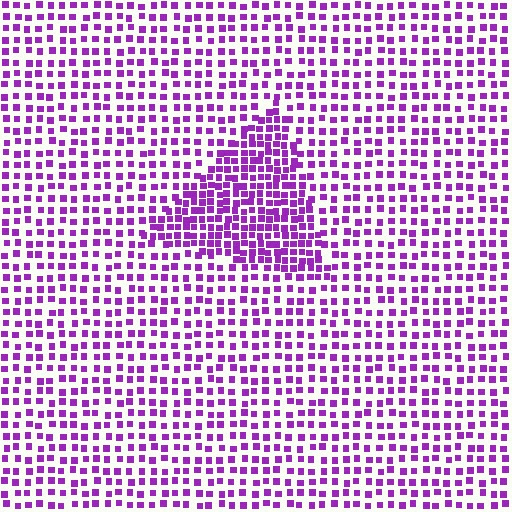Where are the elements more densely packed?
The elements are more densely packed inside the triangle boundary.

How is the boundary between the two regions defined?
The boundary is defined by a change in element density (approximately 1.9x ratio). All elements are the same color, size, and shape.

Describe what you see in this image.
The image contains small purple elements arranged at two different densities. A triangle-shaped region is visible where the elements are more densely packed than the surrounding area.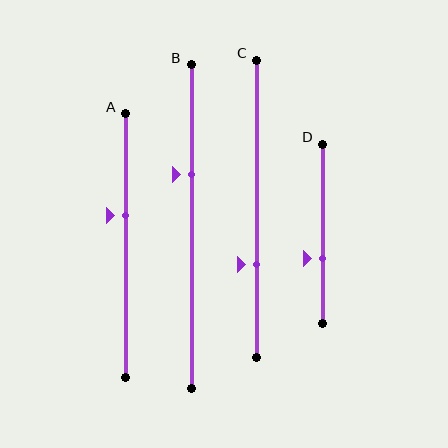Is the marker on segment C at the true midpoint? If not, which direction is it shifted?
No, the marker on segment C is shifted downward by about 19% of the segment length.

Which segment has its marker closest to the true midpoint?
Segment A has its marker closest to the true midpoint.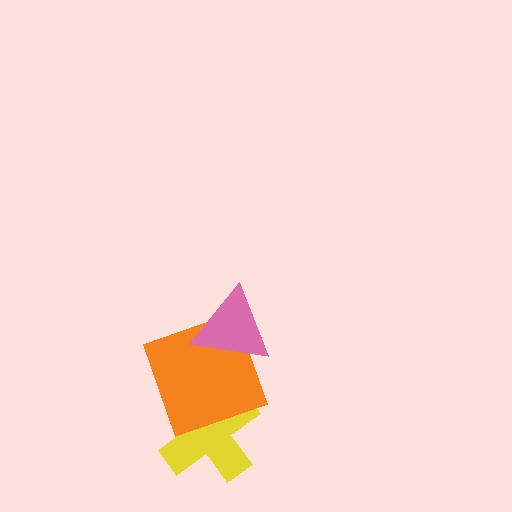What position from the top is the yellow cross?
The yellow cross is 3rd from the top.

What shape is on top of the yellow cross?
The orange square is on top of the yellow cross.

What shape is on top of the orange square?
The pink triangle is on top of the orange square.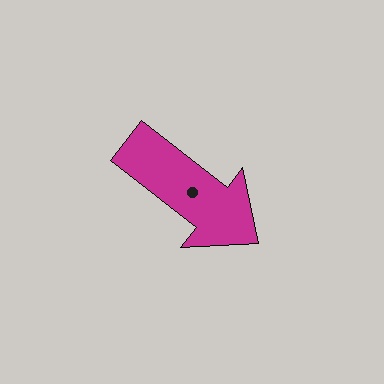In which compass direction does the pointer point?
Southeast.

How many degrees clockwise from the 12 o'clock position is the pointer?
Approximately 128 degrees.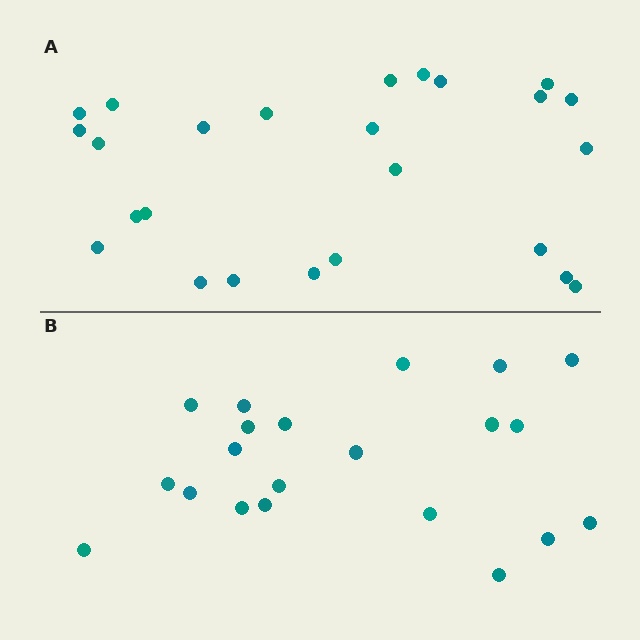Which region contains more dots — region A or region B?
Region A (the top region) has more dots.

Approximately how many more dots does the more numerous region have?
Region A has about 4 more dots than region B.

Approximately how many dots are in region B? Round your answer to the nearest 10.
About 20 dots. (The exact count is 21, which rounds to 20.)